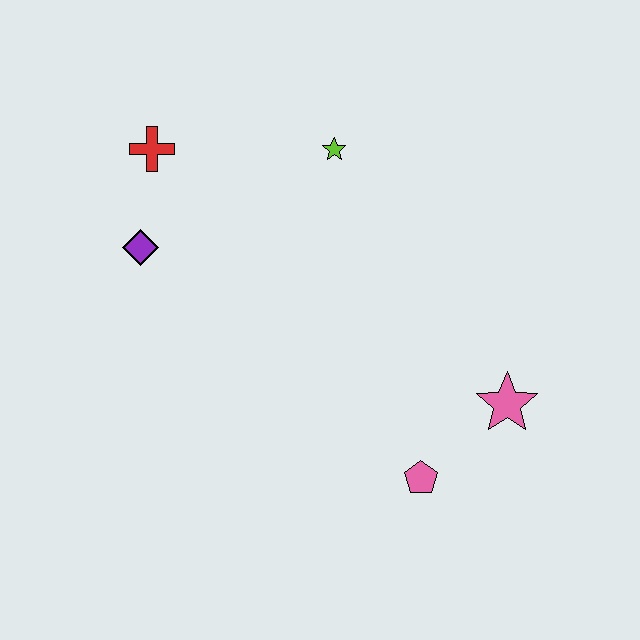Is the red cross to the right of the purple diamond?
Yes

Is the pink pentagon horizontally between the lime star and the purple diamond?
No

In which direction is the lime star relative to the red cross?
The lime star is to the right of the red cross.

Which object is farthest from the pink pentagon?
The red cross is farthest from the pink pentagon.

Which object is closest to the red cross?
The purple diamond is closest to the red cross.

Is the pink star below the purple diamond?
Yes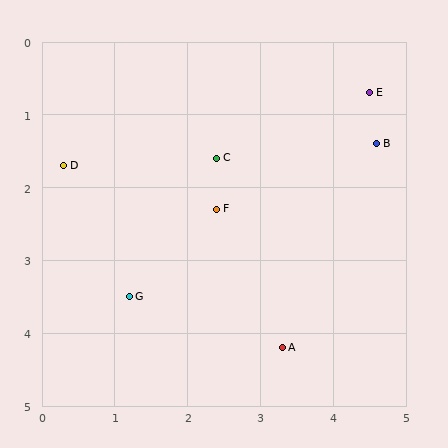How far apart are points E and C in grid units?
Points E and C are about 2.3 grid units apart.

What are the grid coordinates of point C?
Point C is at approximately (2.4, 1.6).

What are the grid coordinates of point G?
Point G is at approximately (1.2, 3.5).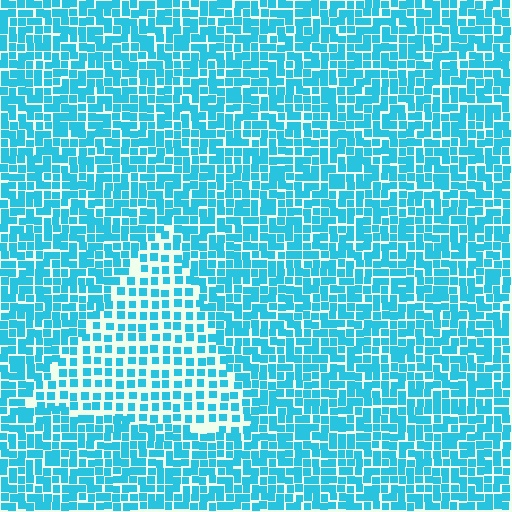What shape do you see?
I see a triangle.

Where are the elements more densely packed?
The elements are more densely packed outside the triangle boundary.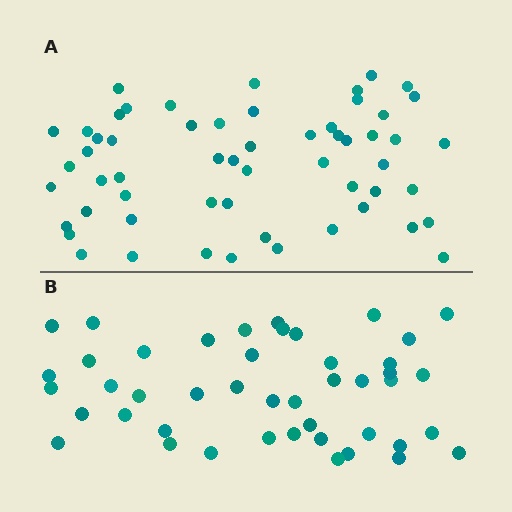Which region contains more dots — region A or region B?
Region A (the top region) has more dots.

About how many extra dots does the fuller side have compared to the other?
Region A has roughly 12 or so more dots than region B.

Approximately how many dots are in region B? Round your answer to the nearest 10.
About 40 dots. (The exact count is 45, which rounds to 40.)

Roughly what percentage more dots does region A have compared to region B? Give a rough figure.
About 25% more.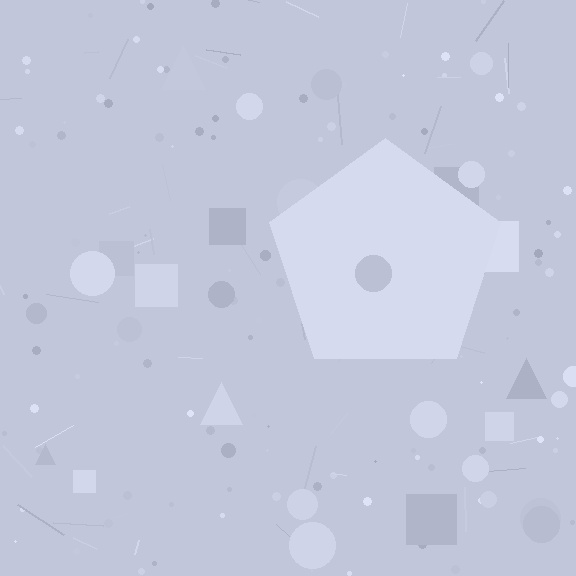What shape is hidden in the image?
A pentagon is hidden in the image.